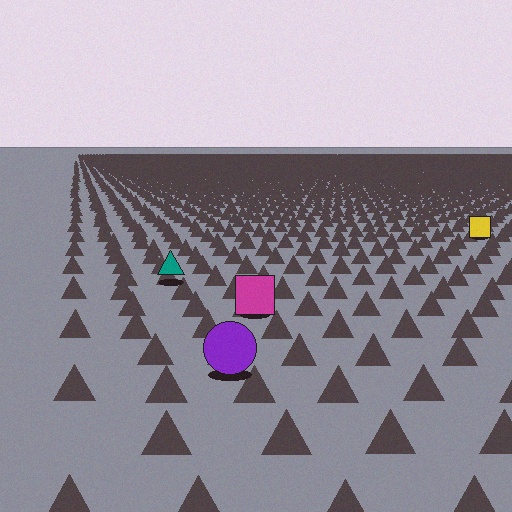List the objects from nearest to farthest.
From nearest to farthest: the purple circle, the magenta square, the teal triangle, the yellow square.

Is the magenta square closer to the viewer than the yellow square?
Yes. The magenta square is closer — you can tell from the texture gradient: the ground texture is coarser near it.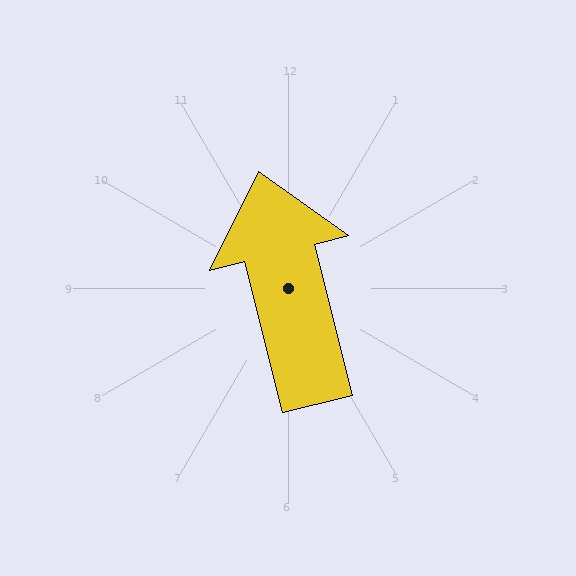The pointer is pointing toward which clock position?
Roughly 12 o'clock.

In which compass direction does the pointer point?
North.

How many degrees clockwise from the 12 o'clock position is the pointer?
Approximately 346 degrees.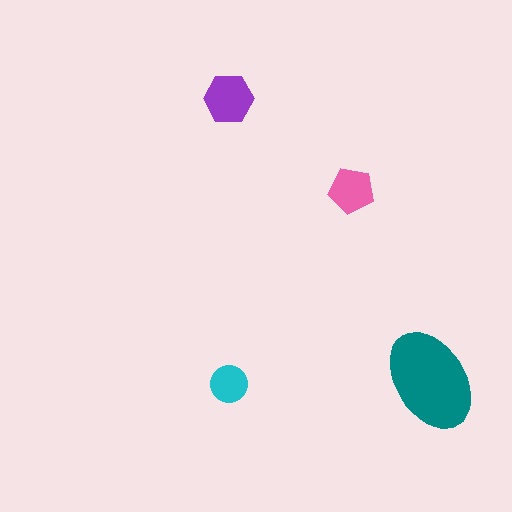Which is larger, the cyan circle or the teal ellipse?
The teal ellipse.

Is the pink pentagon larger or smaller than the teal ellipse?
Smaller.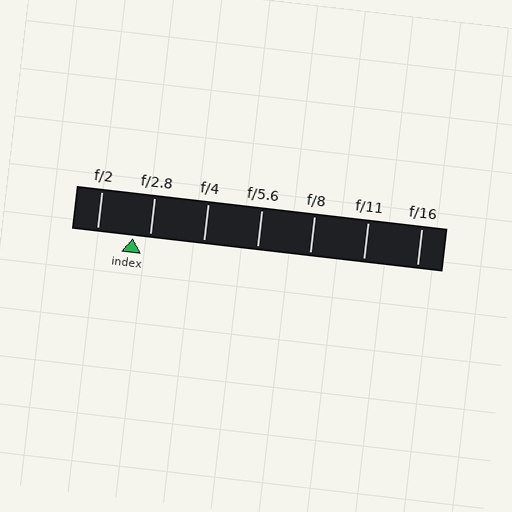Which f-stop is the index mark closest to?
The index mark is closest to f/2.8.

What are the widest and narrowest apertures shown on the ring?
The widest aperture shown is f/2 and the narrowest is f/16.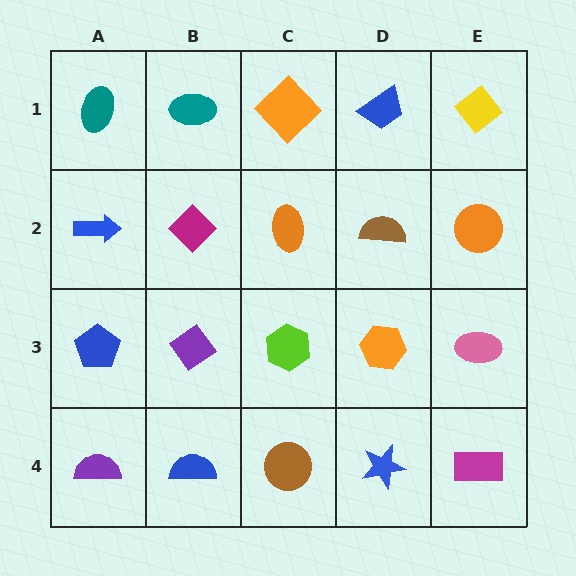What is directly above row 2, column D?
A blue trapezoid.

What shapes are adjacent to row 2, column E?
A yellow diamond (row 1, column E), a pink ellipse (row 3, column E), a brown semicircle (row 2, column D).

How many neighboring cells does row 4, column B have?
3.